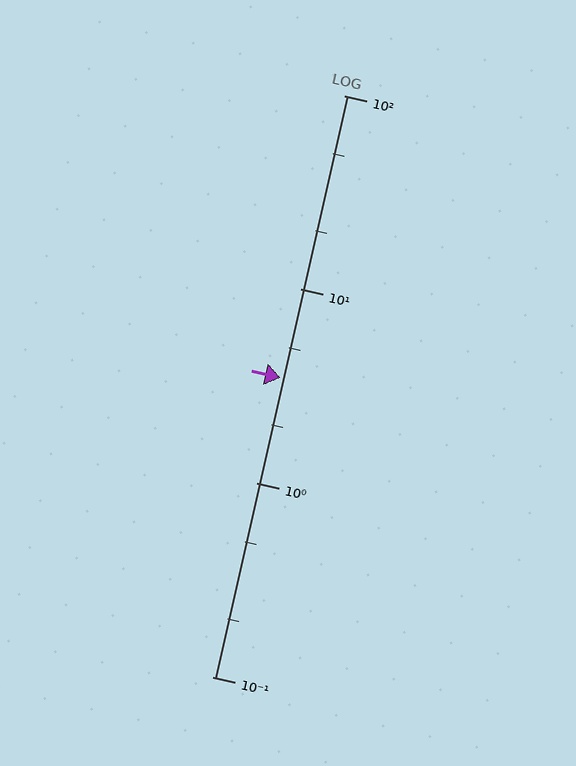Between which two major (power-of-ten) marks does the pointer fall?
The pointer is between 1 and 10.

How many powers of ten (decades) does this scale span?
The scale spans 3 decades, from 0.1 to 100.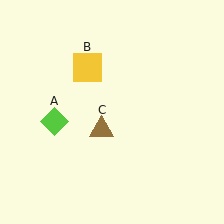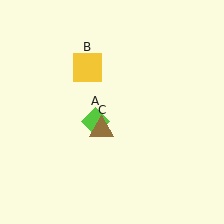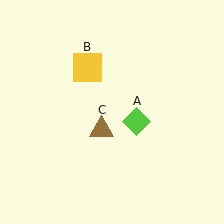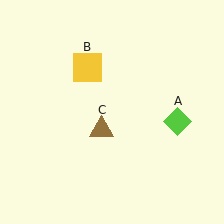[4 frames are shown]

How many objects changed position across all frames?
1 object changed position: lime diamond (object A).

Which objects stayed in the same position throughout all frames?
Yellow square (object B) and brown triangle (object C) remained stationary.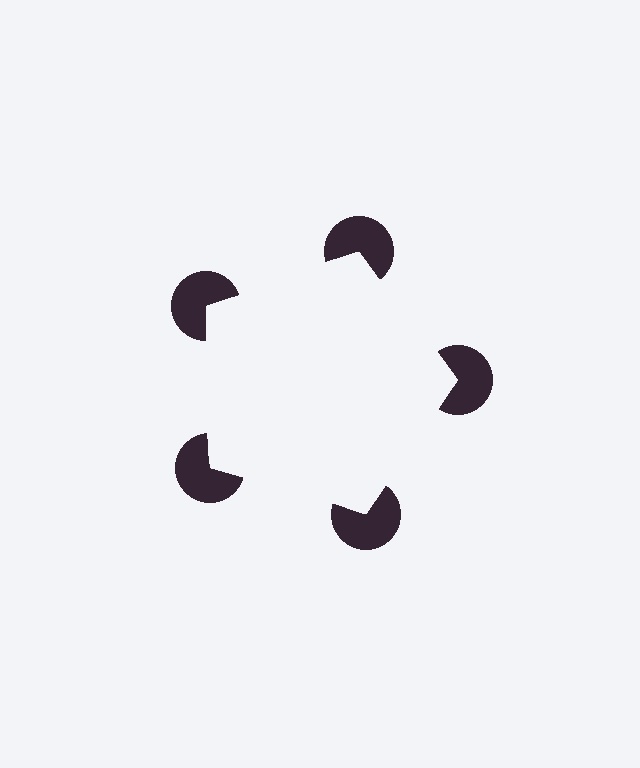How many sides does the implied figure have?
5 sides.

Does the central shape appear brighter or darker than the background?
It typically appears slightly brighter than the background, even though no actual brightness change is drawn.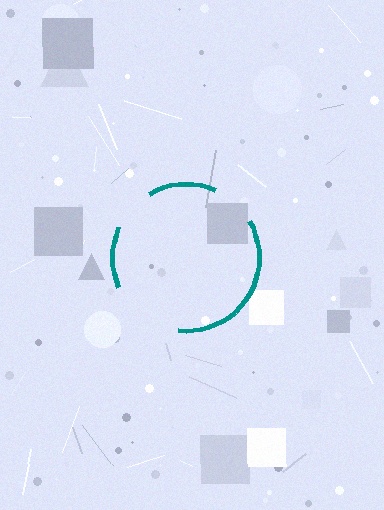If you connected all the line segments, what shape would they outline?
They would outline a circle.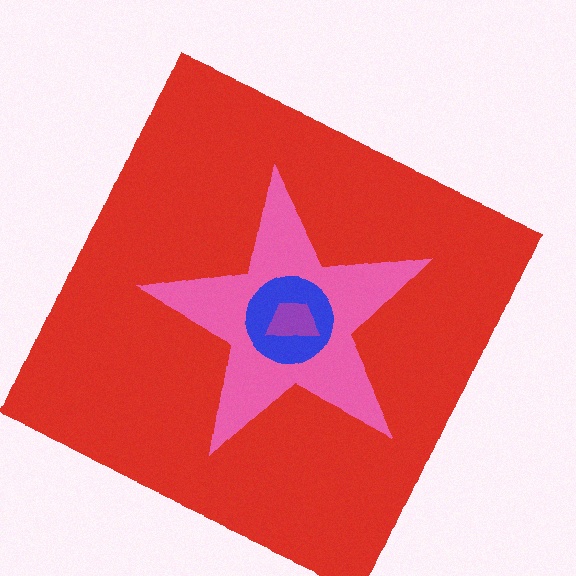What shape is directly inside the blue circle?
The purple trapezoid.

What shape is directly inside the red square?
The pink star.